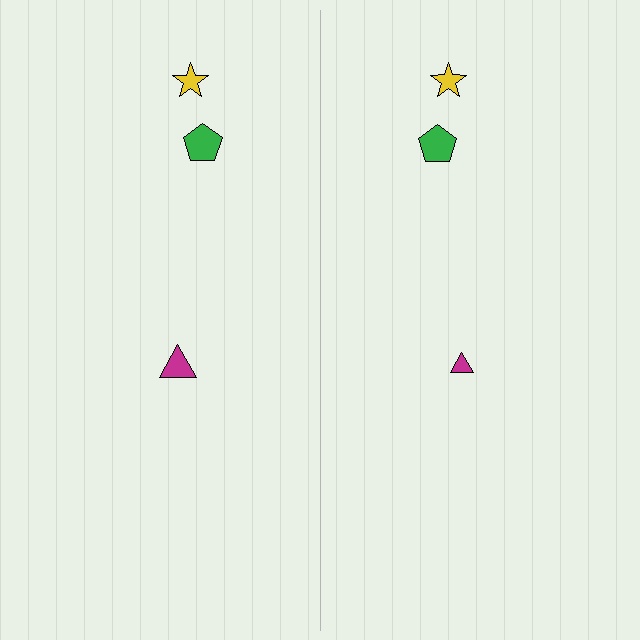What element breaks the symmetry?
The magenta triangle on the right side has a different size than its mirror counterpart.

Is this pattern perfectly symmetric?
No, the pattern is not perfectly symmetric. The magenta triangle on the right side has a different size than its mirror counterpart.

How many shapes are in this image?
There are 6 shapes in this image.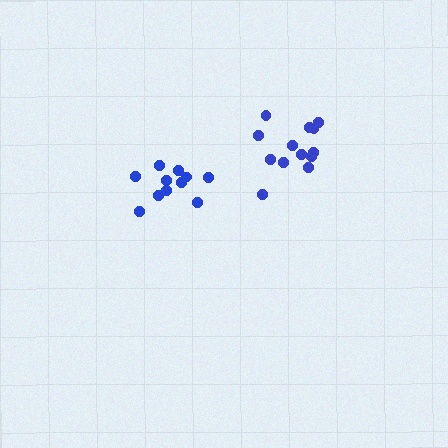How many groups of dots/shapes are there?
There are 2 groups.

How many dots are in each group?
Group 1: 11 dots, Group 2: 13 dots (24 total).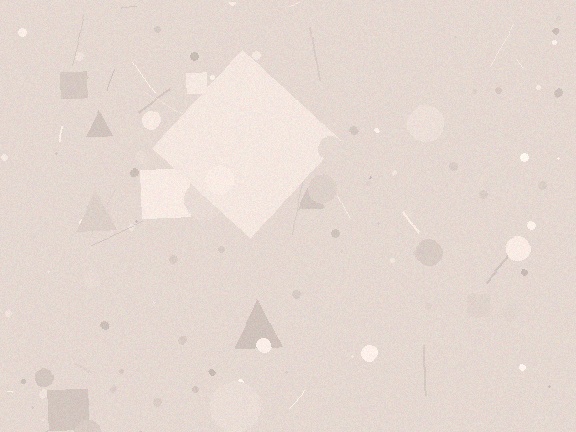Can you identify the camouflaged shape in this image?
The camouflaged shape is a diamond.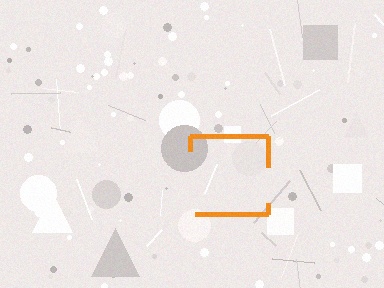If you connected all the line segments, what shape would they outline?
They would outline a square.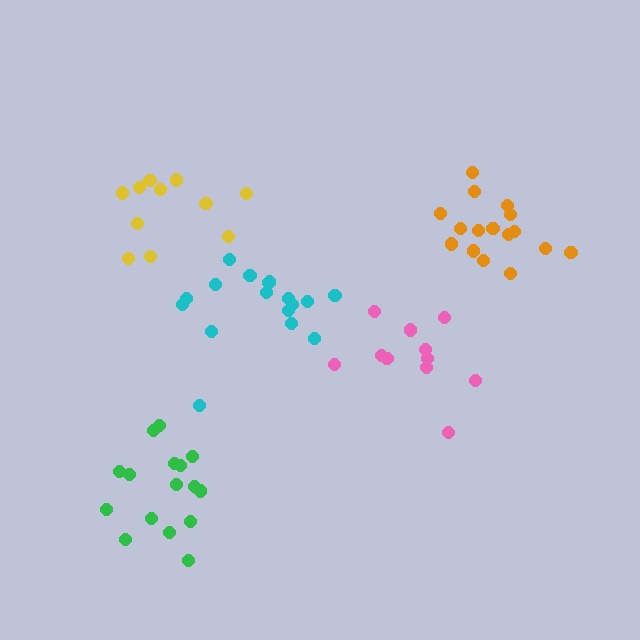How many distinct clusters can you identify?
There are 5 distinct clusters.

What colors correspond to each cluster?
The clusters are colored: yellow, orange, green, pink, cyan.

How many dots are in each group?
Group 1: 11 dots, Group 2: 16 dots, Group 3: 16 dots, Group 4: 11 dots, Group 5: 17 dots (71 total).